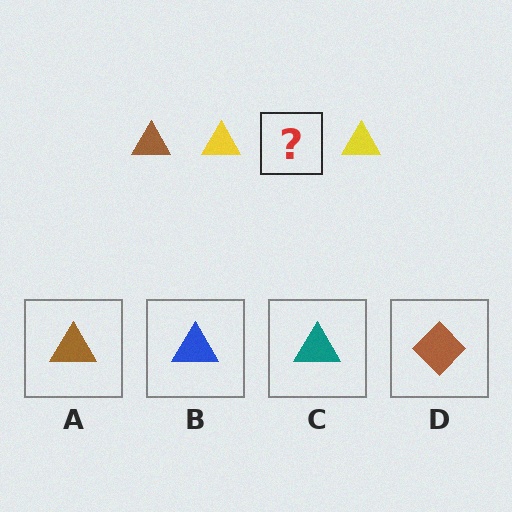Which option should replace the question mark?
Option A.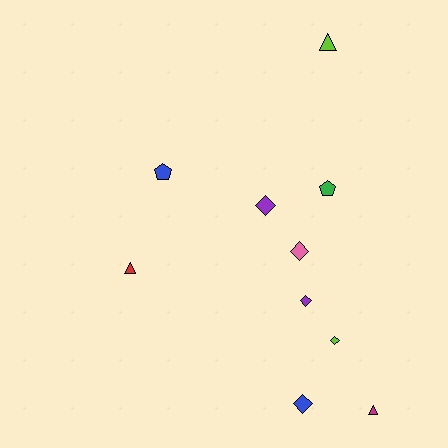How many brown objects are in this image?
There are no brown objects.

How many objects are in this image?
There are 10 objects.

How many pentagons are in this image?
There are 2 pentagons.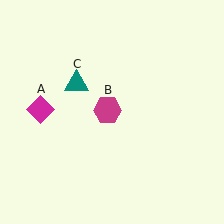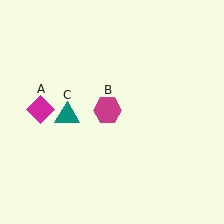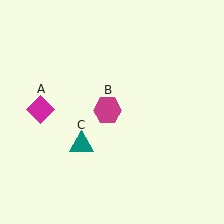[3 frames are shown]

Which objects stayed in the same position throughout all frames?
Magenta diamond (object A) and magenta hexagon (object B) remained stationary.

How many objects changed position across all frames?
1 object changed position: teal triangle (object C).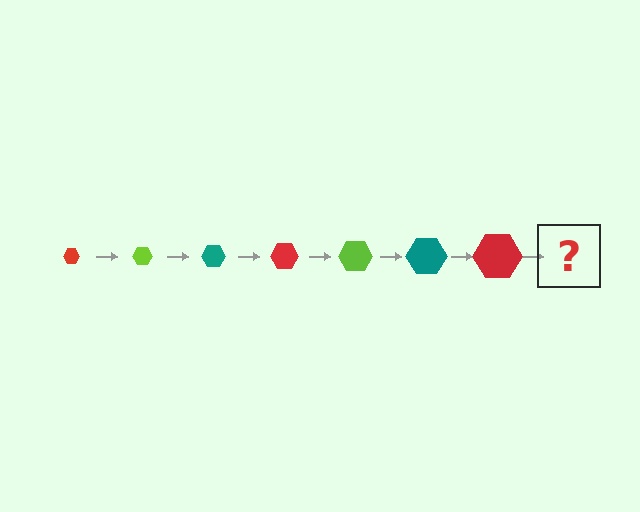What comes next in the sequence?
The next element should be a lime hexagon, larger than the previous one.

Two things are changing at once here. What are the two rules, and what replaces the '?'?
The two rules are that the hexagon grows larger each step and the color cycles through red, lime, and teal. The '?' should be a lime hexagon, larger than the previous one.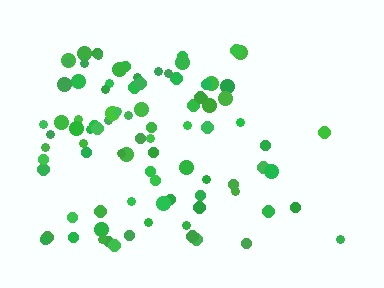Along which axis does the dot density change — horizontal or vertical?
Horizontal.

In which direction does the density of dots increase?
From right to left, with the left side densest.